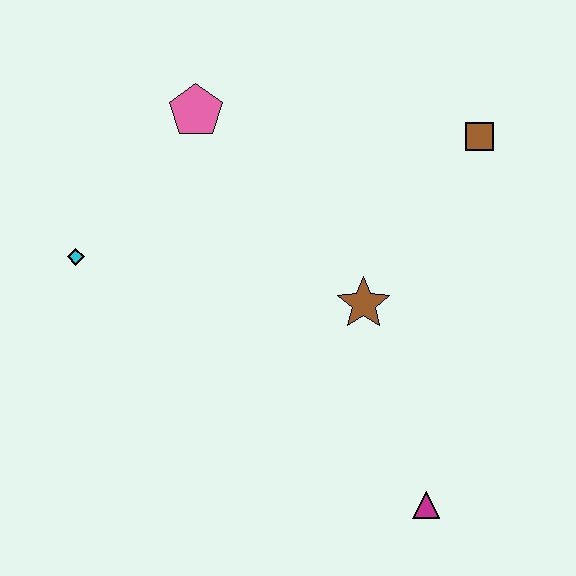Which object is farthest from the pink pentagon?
The magenta triangle is farthest from the pink pentagon.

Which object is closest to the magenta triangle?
The brown star is closest to the magenta triangle.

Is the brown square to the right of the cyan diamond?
Yes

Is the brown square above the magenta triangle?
Yes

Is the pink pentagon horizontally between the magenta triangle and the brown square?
No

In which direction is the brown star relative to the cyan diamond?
The brown star is to the right of the cyan diamond.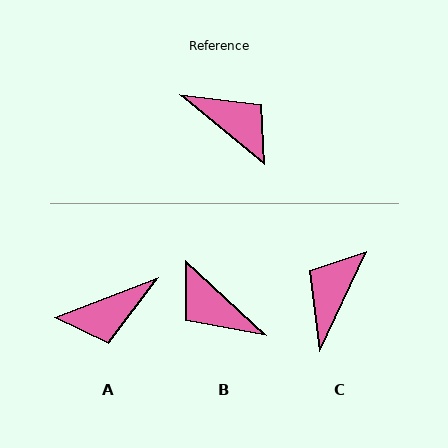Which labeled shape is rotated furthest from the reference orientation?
B, about 176 degrees away.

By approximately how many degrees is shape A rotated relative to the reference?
Approximately 120 degrees clockwise.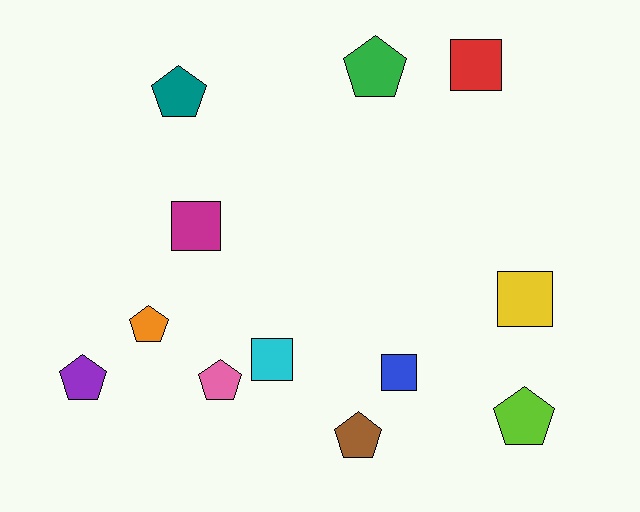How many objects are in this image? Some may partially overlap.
There are 12 objects.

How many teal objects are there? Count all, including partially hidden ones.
There is 1 teal object.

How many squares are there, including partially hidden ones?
There are 5 squares.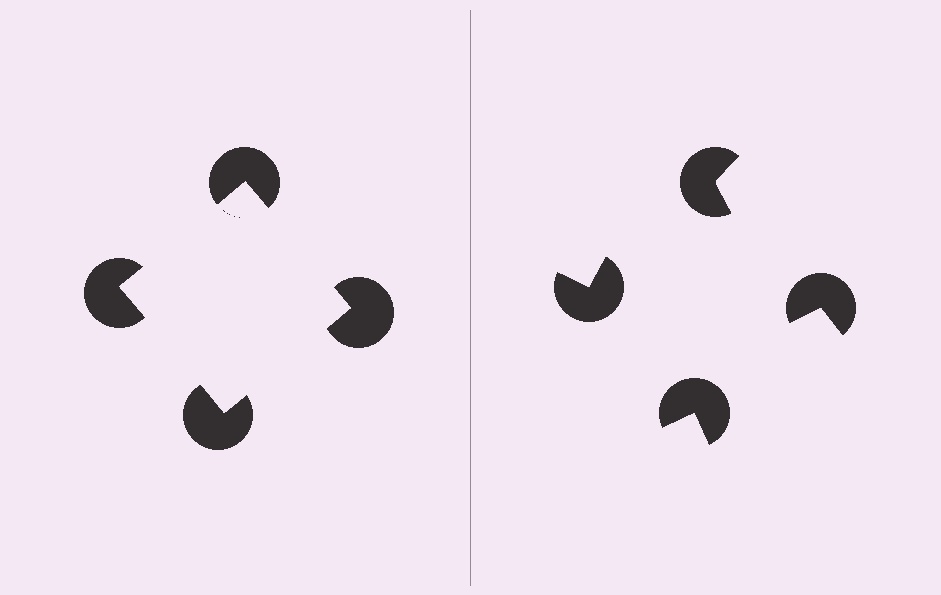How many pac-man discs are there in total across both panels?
8 — 4 on each side.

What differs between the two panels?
The pac-man discs are positioned identically on both sides; only the wedge orientations differ. On the left they align to a square; on the right they are misaligned.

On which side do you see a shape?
An illusory square appears on the left side. On the right side the wedge cuts are rotated, so no coherent shape forms.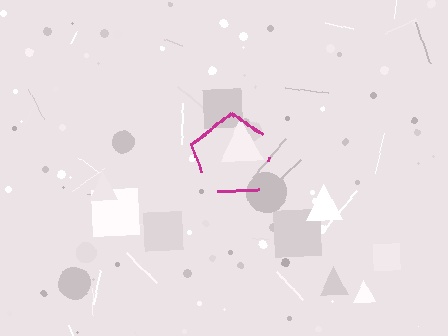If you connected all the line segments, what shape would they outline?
They would outline a pentagon.